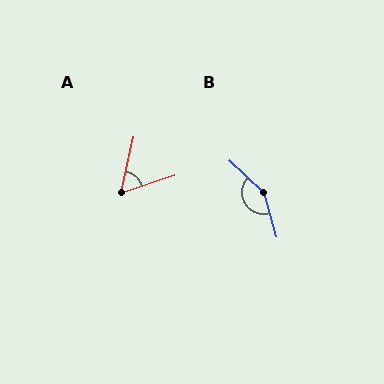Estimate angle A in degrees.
Approximately 59 degrees.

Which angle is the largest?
B, at approximately 149 degrees.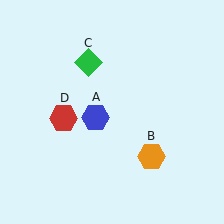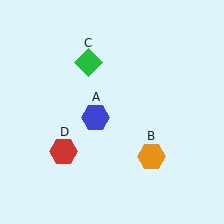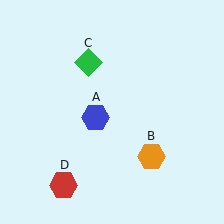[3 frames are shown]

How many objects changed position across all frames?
1 object changed position: red hexagon (object D).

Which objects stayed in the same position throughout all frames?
Blue hexagon (object A) and orange hexagon (object B) and green diamond (object C) remained stationary.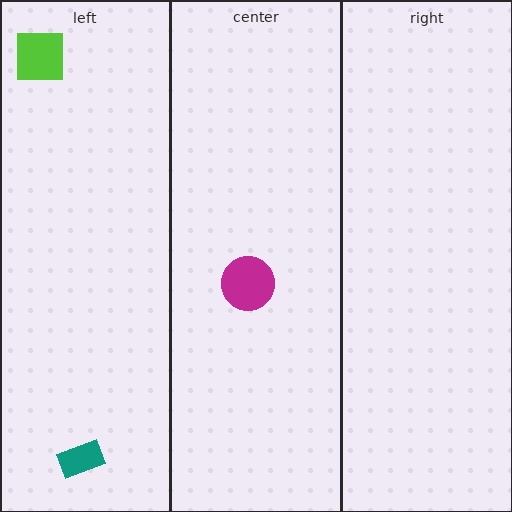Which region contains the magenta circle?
The center region.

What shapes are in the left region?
The lime square, the teal rectangle.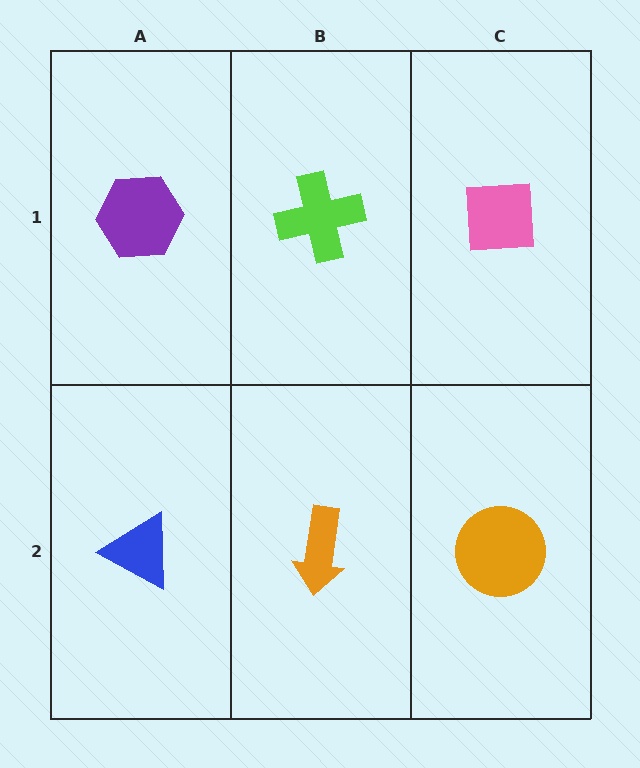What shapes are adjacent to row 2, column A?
A purple hexagon (row 1, column A), an orange arrow (row 2, column B).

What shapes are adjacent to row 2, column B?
A lime cross (row 1, column B), a blue triangle (row 2, column A), an orange circle (row 2, column C).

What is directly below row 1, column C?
An orange circle.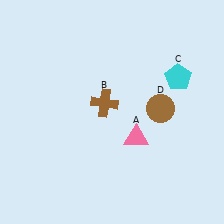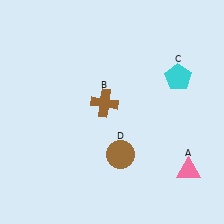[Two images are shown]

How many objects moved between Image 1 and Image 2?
2 objects moved between the two images.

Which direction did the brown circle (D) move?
The brown circle (D) moved down.